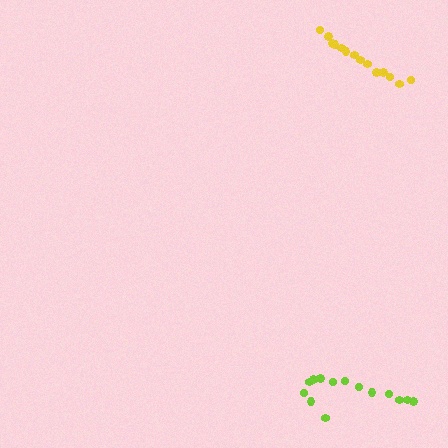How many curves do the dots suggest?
There are 2 distinct paths.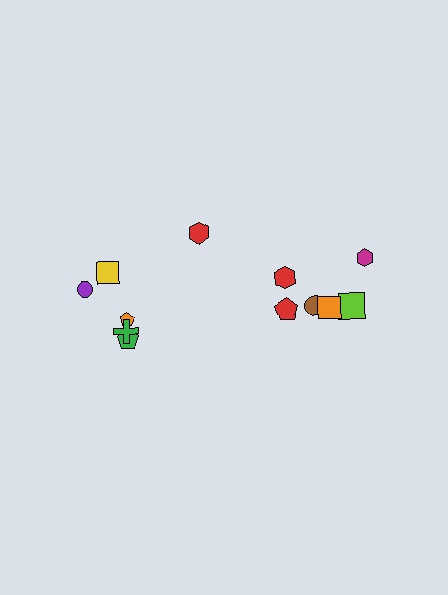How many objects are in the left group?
There are 5 objects.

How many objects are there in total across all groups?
There are 13 objects.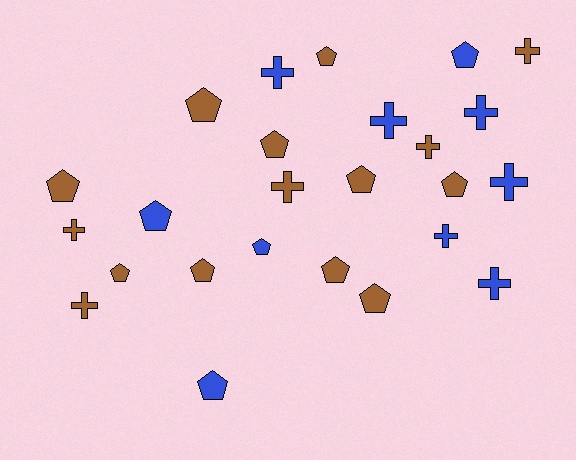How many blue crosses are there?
There are 6 blue crosses.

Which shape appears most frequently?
Pentagon, with 14 objects.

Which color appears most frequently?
Brown, with 15 objects.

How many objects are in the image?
There are 25 objects.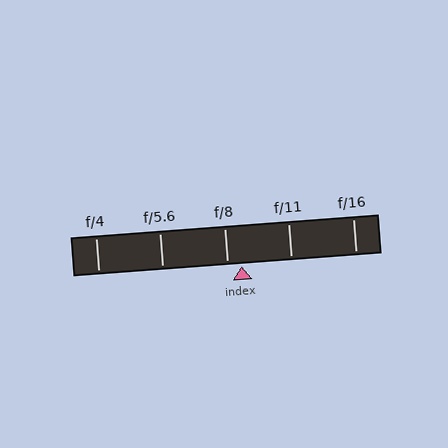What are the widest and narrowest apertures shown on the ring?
The widest aperture shown is f/4 and the narrowest is f/16.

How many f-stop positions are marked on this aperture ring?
There are 5 f-stop positions marked.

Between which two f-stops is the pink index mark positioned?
The index mark is between f/8 and f/11.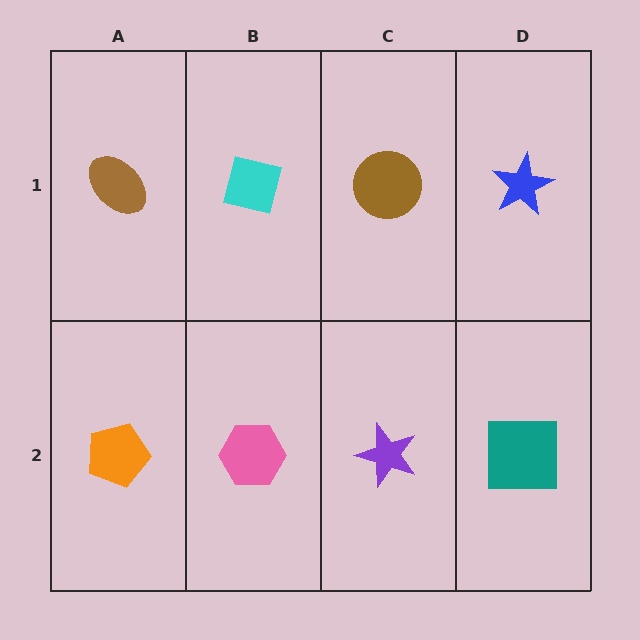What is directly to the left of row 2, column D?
A purple star.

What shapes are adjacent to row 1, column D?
A teal square (row 2, column D), a brown circle (row 1, column C).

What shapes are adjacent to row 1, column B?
A pink hexagon (row 2, column B), a brown ellipse (row 1, column A), a brown circle (row 1, column C).